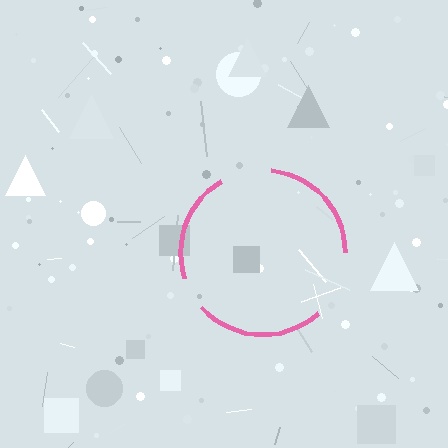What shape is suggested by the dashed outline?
The dashed outline suggests a circle.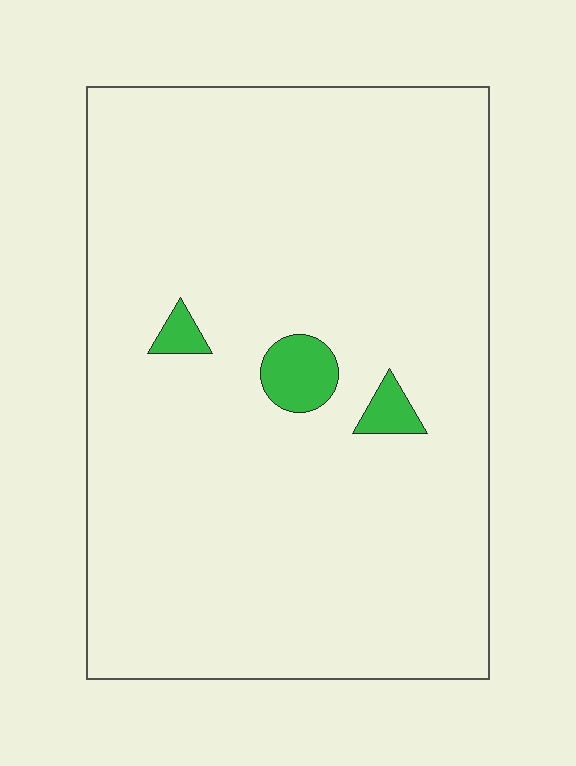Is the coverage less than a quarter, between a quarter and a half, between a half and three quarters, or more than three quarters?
Less than a quarter.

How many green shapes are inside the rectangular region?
3.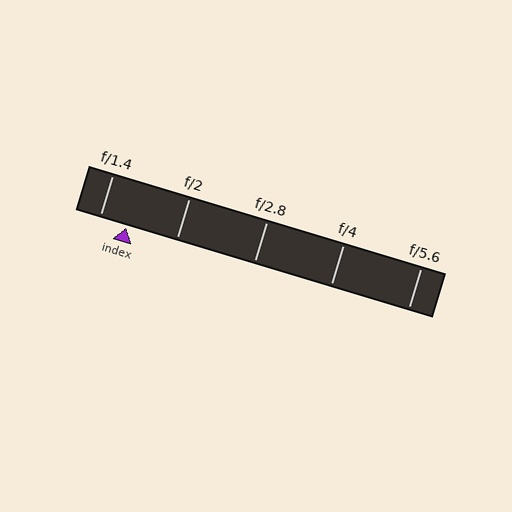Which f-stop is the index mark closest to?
The index mark is closest to f/1.4.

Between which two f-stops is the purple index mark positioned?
The index mark is between f/1.4 and f/2.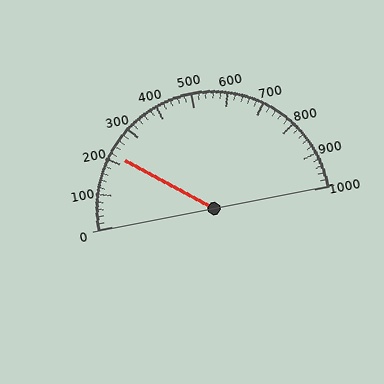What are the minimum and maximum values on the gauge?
The gauge ranges from 0 to 1000.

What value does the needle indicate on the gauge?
The needle indicates approximately 220.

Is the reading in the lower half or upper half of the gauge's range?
The reading is in the lower half of the range (0 to 1000).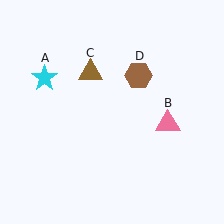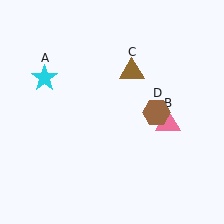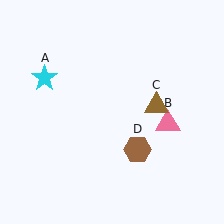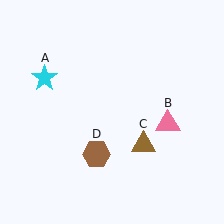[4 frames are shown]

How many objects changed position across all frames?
2 objects changed position: brown triangle (object C), brown hexagon (object D).